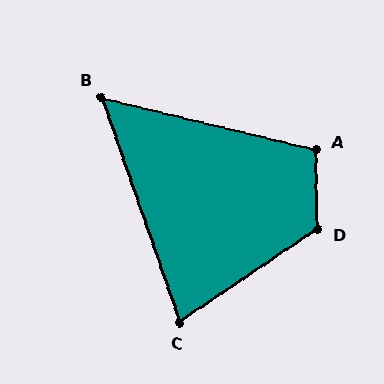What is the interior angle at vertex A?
Approximately 105 degrees (obtuse).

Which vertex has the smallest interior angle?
B, at approximately 57 degrees.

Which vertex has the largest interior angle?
D, at approximately 123 degrees.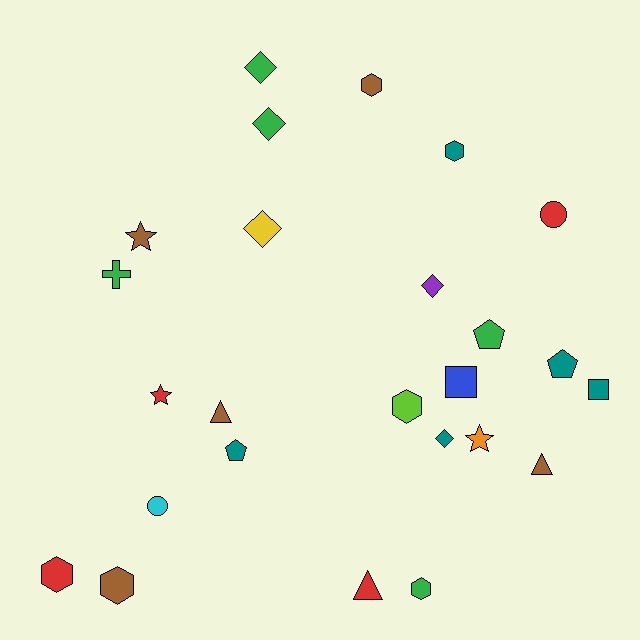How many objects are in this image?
There are 25 objects.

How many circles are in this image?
There are 2 circles.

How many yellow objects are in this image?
There is 1 yellow object.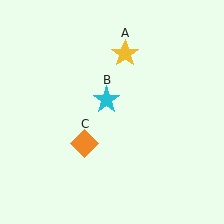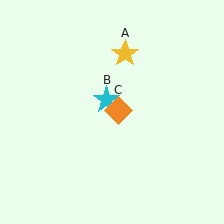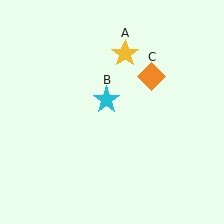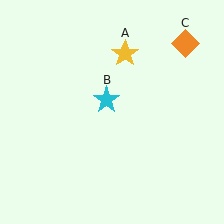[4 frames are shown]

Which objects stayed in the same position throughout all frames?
Yellow star (object A) and cyan star (object B) remained stationary.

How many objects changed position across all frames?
1 object changed position: orange diamond (object C).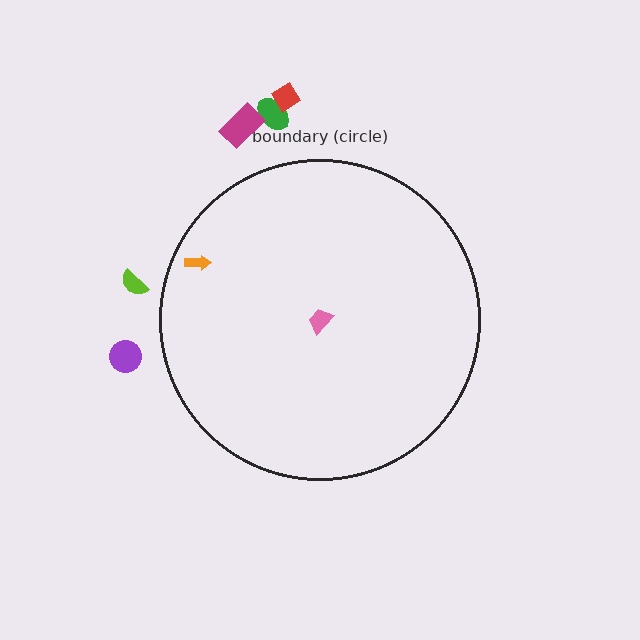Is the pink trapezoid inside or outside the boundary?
Inside.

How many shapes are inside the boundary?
2 inside, 5 outside.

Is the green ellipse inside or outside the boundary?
Outside.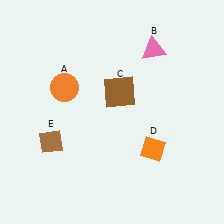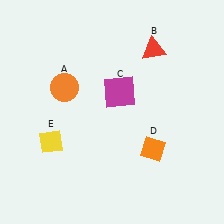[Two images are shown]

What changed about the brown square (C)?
In Image 1, C is brown. In Image 2, it changed to magenta.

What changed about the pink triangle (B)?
In Image 1, B is pink. In Image 2, it changed to red.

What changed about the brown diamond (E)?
In Image 1, E is brown. In Image 2, it changed to yellow.